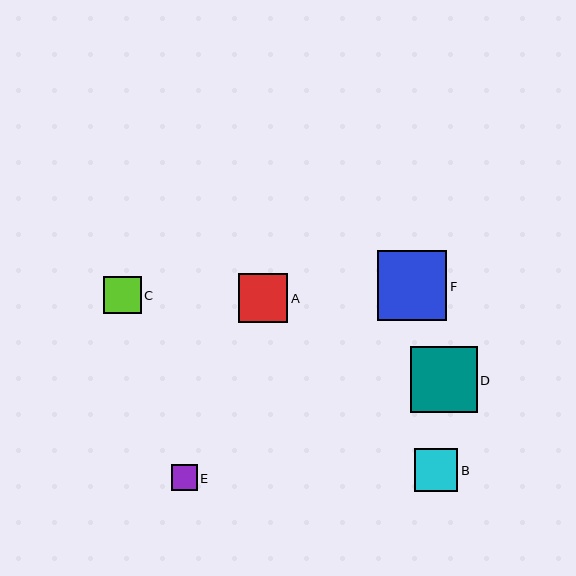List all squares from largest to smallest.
From largest to smallest: F, D, A, B, C, E.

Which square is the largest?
Square F is the largest with a size of approximately 70 pixels.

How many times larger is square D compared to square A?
Square D is approximately 1.3 times the size of square A.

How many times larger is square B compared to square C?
Square B is approximately 1.2 times the size of square C.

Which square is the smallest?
Square E is the smallest with a size of approximately 25 pixels.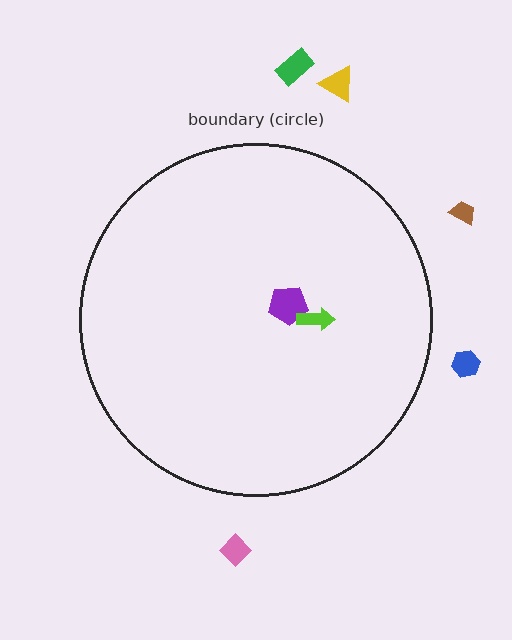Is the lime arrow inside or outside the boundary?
Inside.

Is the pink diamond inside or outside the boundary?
Outside.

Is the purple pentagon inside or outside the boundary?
Inside.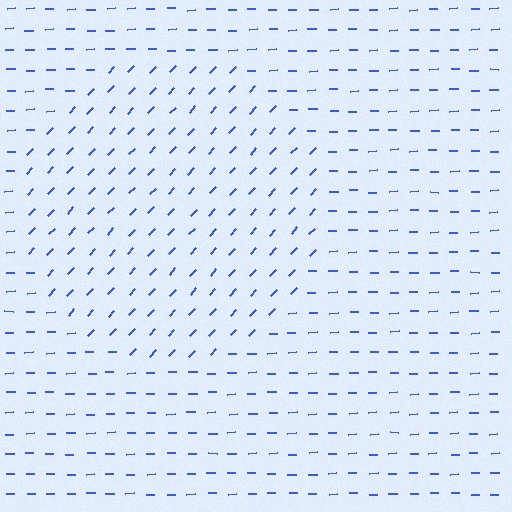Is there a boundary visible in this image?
Yes, there is a texture boundary formed by a change in line orientation.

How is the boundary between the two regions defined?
The boundary is defined purely by a change in line orientation (approximately 45 degrees difference). All lines are the same color and thickness.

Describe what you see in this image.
The image is filled with small blue line segments. A circle region in the image has lines oriented differently from the surrounding lines, creating a visible texture boundary.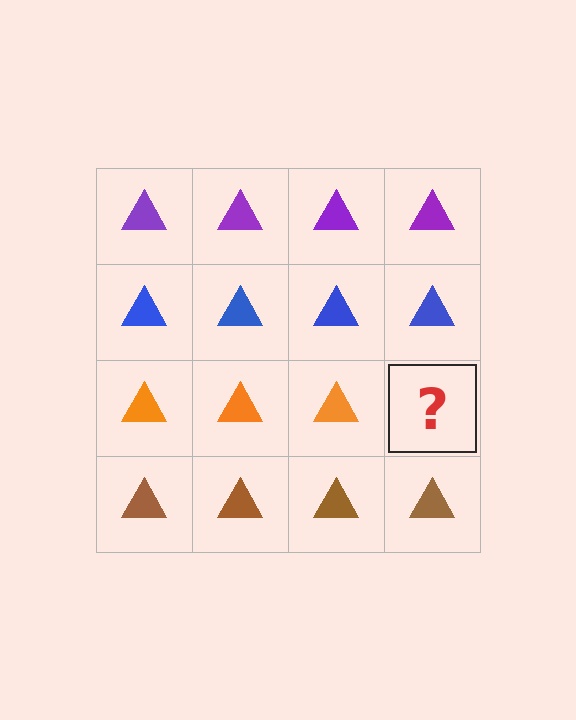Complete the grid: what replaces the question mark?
The question mark should be replaced with an orange triangle.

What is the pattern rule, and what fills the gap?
The rule is that each row has a consistent color. The gap should be filled with an orange triangle.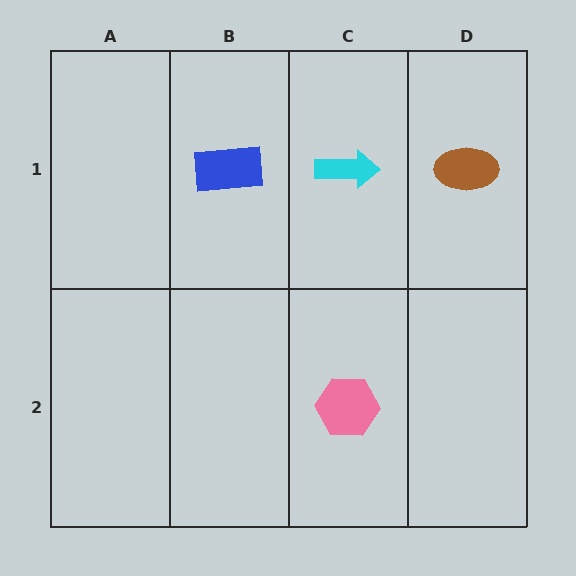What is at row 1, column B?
A blue rectangle.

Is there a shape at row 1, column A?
No, that cell is empty.